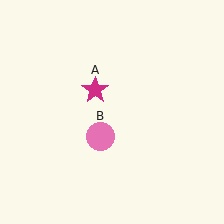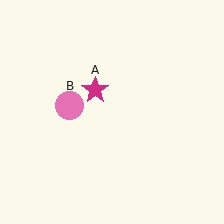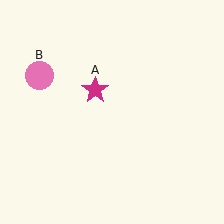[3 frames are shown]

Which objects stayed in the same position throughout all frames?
Magenta star (object A) remained stationary.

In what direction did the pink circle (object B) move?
The pink circle (object B) moved up and to the left.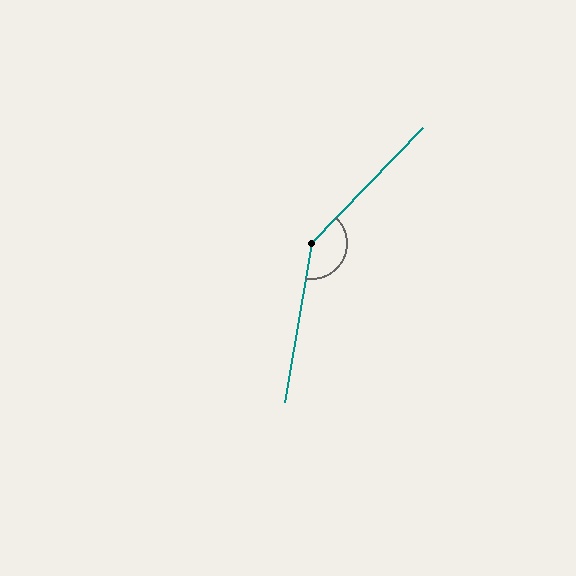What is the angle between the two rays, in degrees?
Approximately 145 degrees.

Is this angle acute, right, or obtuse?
It is obtuse.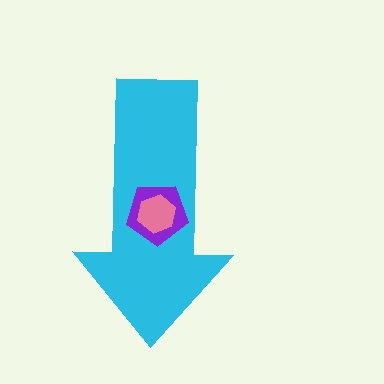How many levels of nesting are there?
3.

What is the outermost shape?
The cyan arrow.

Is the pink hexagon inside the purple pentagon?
Yes.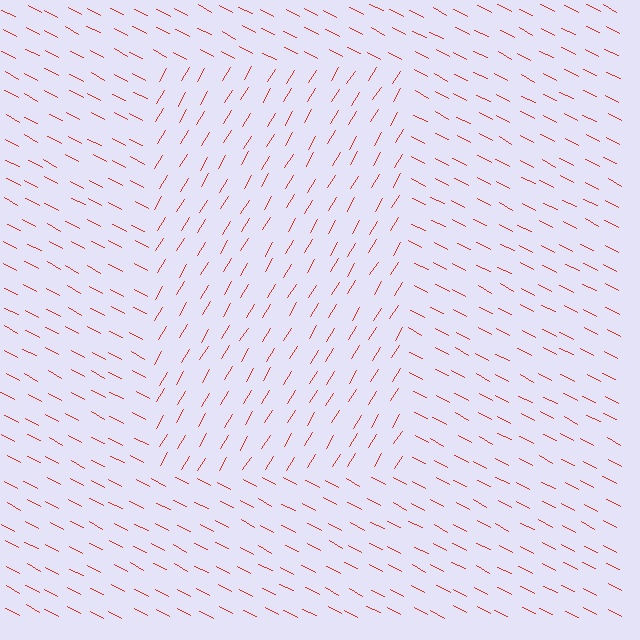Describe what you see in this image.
The image is filled with small red line segments. A rectangle region in the image has lines oriented differently from the surrounding lines, creating a visible texture boundary.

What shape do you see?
I see a rectangle.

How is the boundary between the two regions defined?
The boundary is defined purely by a change in line orientation (approximately 87 degrees difference). All lines are the same color and thickness.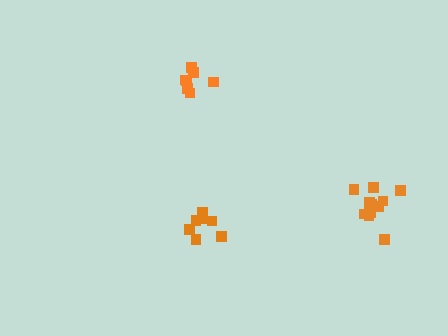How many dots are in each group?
Group 1: 12 dots, Group 2: 7 dots, Group 3: 7 dots (26 total).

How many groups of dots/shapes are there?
There are 3 groups.